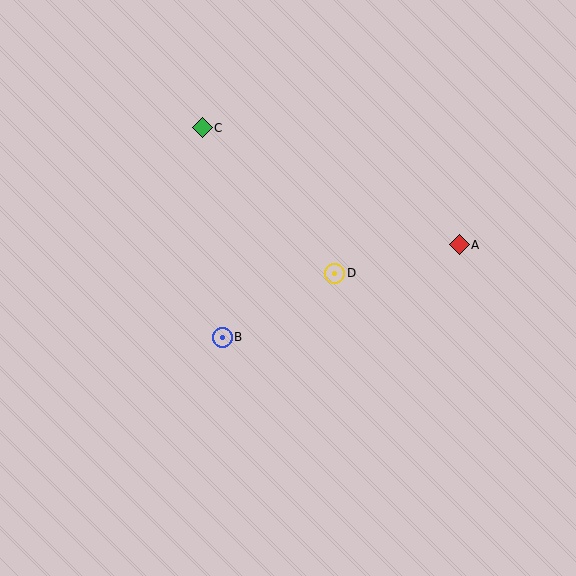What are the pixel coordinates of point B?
Point B is at (222, 337).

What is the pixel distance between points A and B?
The distance between A and B is 255 pixels.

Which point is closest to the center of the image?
Point D at (335, 273) is closest to the center.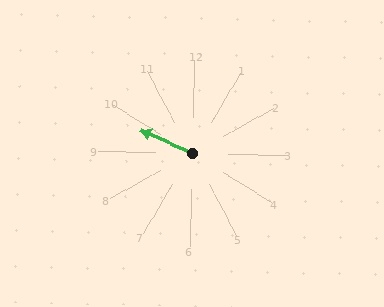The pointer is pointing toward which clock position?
Roughly 10 o'clock.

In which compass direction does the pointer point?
Northwest.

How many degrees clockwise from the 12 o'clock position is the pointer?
Approximately 294 degrees.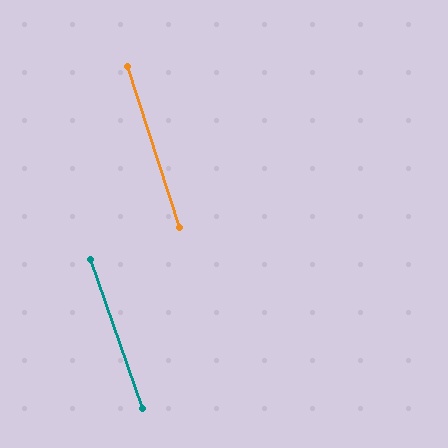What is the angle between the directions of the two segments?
Approximately 1 degree.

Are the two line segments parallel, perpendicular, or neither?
Parallel — their directions differ by only 1.1°.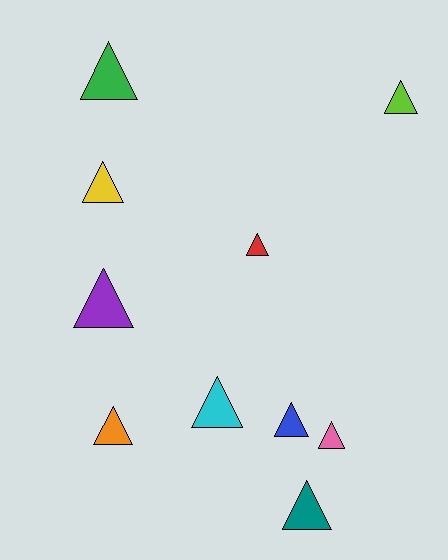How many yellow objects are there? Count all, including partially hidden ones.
There is 1 yellow object.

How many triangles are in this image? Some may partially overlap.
There are 10 triangles.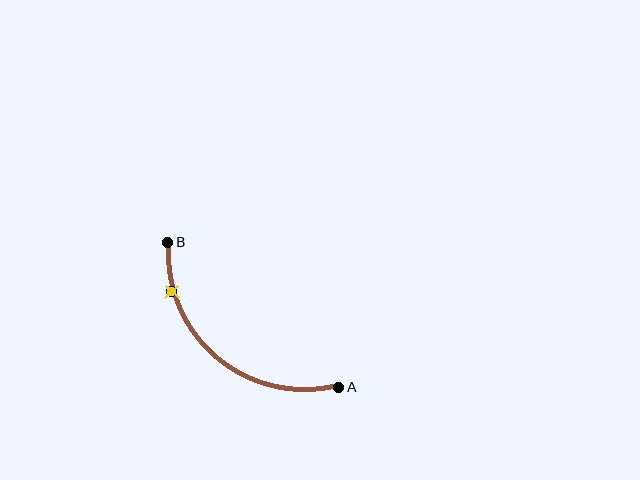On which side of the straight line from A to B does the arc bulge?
The arc bulges below and to the left of the straight line connecting A and B.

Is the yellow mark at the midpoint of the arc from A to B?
No. The yellow mark lies on the arc but is closer to endpoint B. The arc midpoint would be at the point on the curve equidistant along the arc from both A and B.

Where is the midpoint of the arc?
The arc midpoint is the point on the curve farthest from the straight line joining A and B. It sits below and to the left of that line.